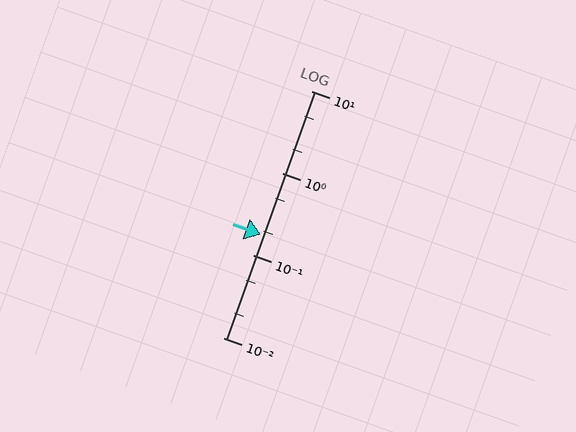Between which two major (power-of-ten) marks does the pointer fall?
The pointer is between 0.1 and 1.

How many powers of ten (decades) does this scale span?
The scale spans 3 decades, from 0.01 to 10.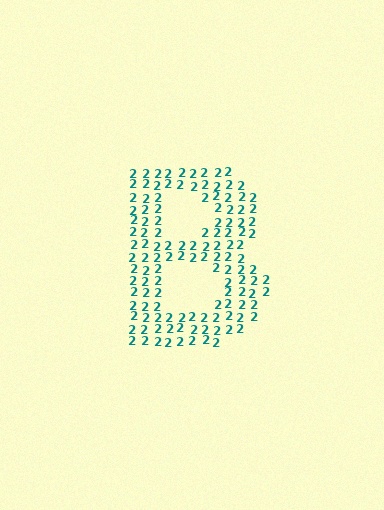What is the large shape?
The large shape is the letter B.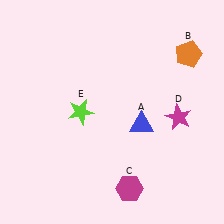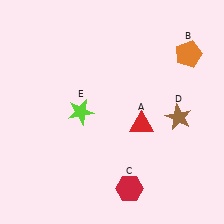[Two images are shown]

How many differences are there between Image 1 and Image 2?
There are 3 differences between the two images.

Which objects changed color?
A changed from blue to red. C changed from magenta to red. D changed from magenta to brown.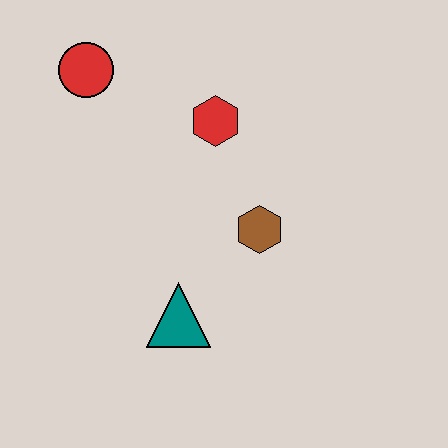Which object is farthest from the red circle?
The teal triangle is farthest from the red circle.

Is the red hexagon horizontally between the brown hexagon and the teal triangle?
Yes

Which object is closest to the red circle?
The red hexagon is closest to the red circle.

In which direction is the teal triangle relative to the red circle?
The teal triangle is below the red circle.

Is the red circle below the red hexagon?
No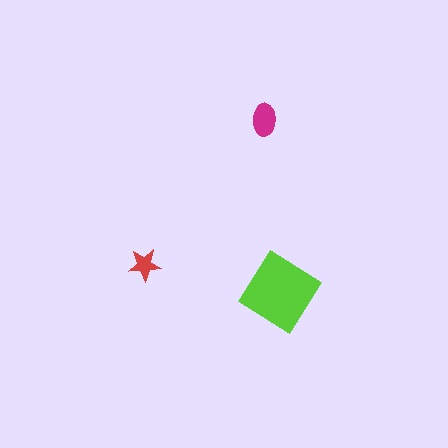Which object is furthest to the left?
The red star is leftmost.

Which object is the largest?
The lime diamond.